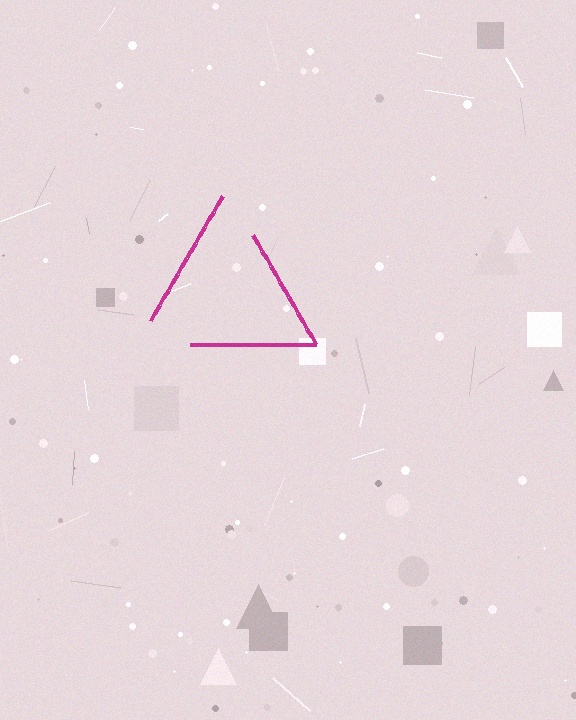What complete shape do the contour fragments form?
The contour fragments form a triangle.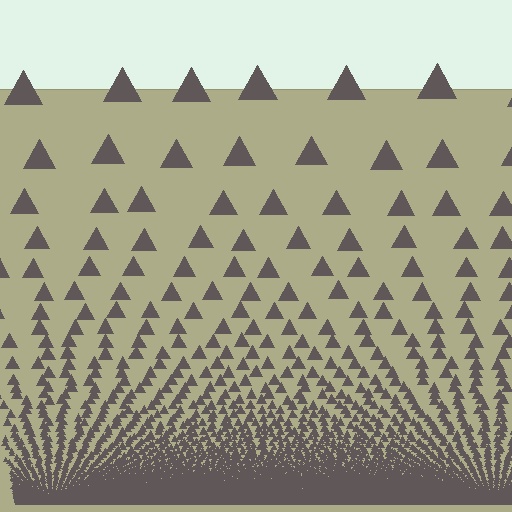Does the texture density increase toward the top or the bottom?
Density increases toward the bottom.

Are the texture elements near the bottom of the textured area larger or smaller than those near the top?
Smaller. The gradient is inverted — elements near the bottom are smaller and denser.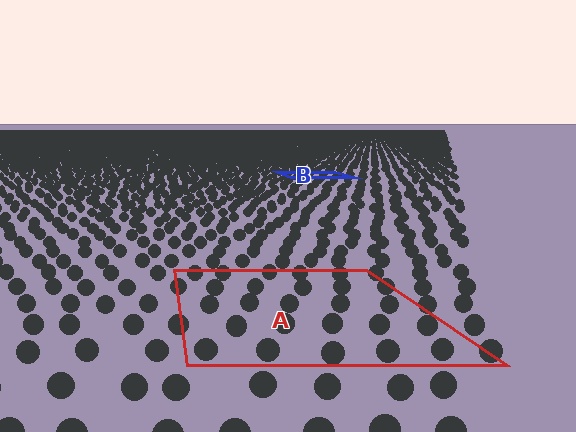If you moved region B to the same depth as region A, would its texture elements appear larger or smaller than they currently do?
They would appear larger. At a closer depth, the same texture elements are projected at a bigger on-screen size.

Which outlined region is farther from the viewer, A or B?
Region B is farther from the viewer — the texture elements inside it appear smaller and more densely packed.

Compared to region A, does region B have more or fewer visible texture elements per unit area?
Region B has more texture elements per unit area — they are packed more densely because it is farther away.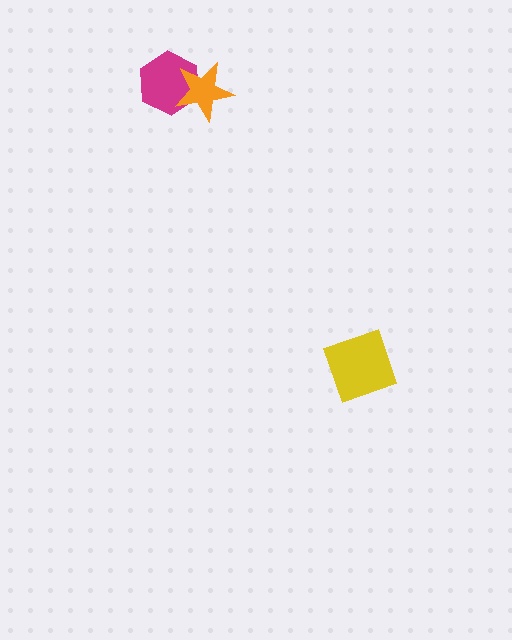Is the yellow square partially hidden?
No, no other shape covers it.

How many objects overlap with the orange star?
1 object overlaps with the orange star.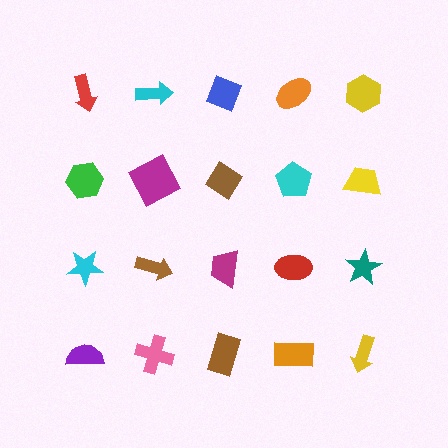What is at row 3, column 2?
A brown arrow.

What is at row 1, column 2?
A cyan arrow.